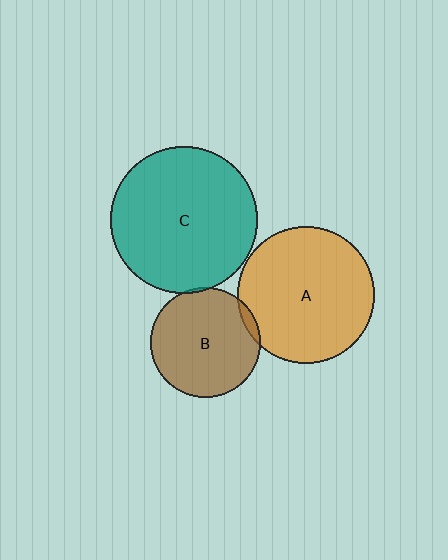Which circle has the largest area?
Circle C (teal).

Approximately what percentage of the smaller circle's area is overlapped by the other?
Approximately 5%.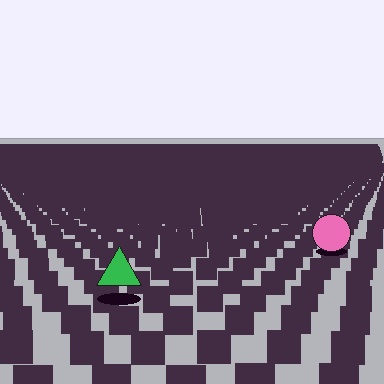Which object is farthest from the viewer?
The pink circle is farthest from the viewer. It appears smaller and the ground texture around it is denser.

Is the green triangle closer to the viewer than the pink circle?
Yes. The green triangle is closer — you can tell from the texture gradient: the ground texture is coarser near it.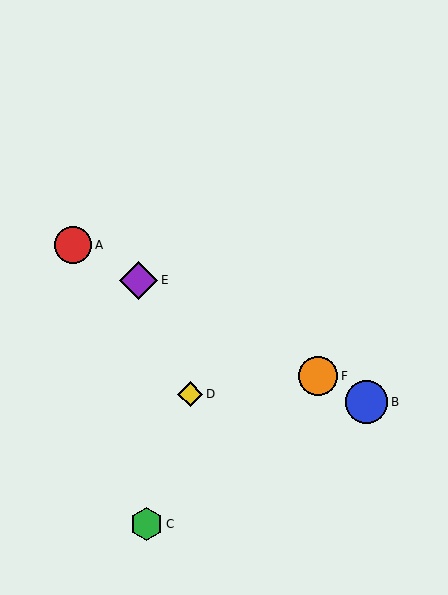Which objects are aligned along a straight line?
Objects A, B, E, F are aligned along a straight line.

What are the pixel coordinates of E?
Object E is at (139, 280).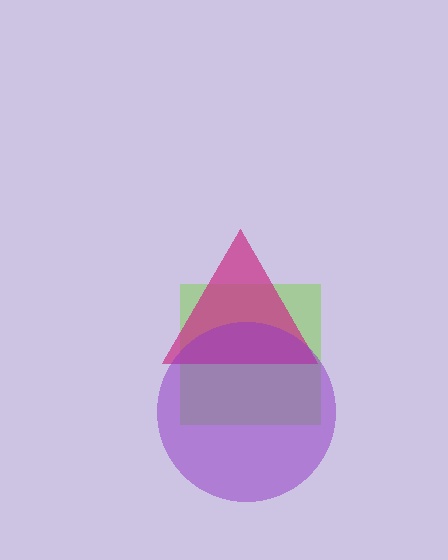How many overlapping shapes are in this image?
There are 3 overlapping shapes in the image.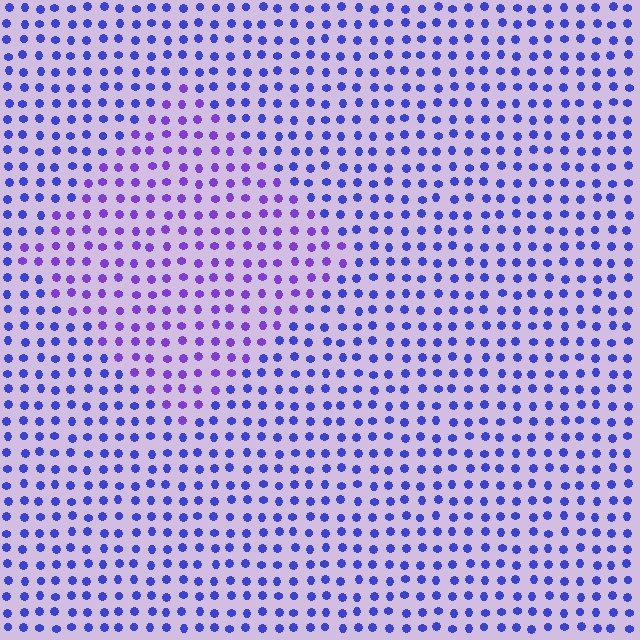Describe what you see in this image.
The image is filled with small blue elements in a uniform arrangement. A diamond-shaped region is visible where the elements are tinted to a slightly different hue, forming a subtle color boundary.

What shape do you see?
I see a diamond.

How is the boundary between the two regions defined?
The boundary is defined purely by a slight shift in hue (about 29 degrees). Spacing, size, and orientation are identical on both sides.